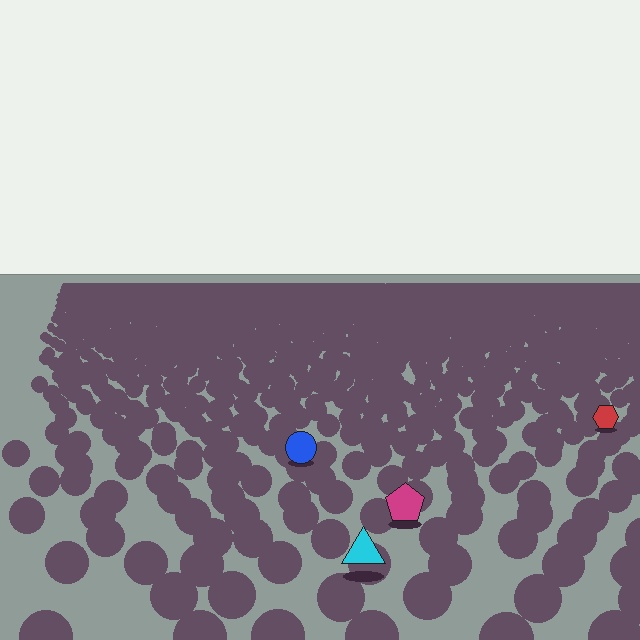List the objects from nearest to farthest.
From nearest to farthest: the cyan triangle, the magenta pentagon, the blue circle, the red hexagon.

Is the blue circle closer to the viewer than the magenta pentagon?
No. The magenta pentagon is closer — you can tell from the texture gradient: the ground texture is coarser near it.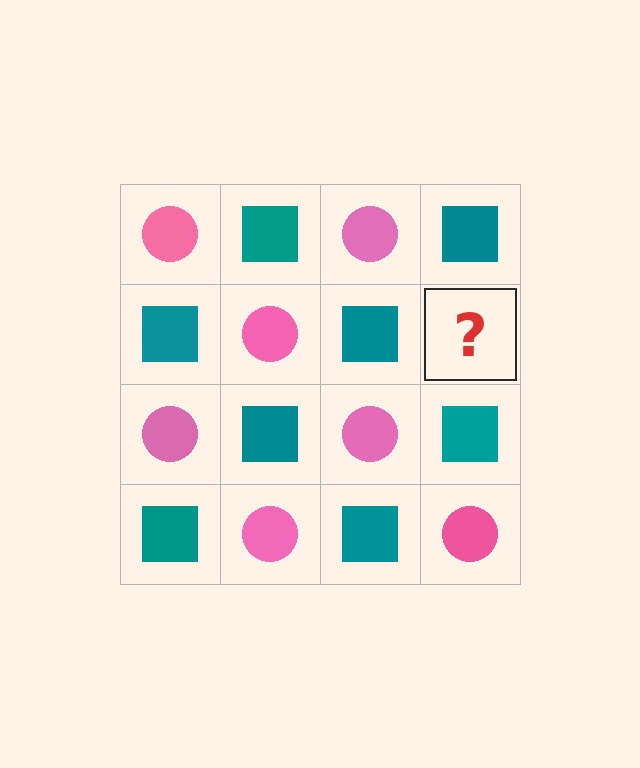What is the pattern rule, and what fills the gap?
The rule is that it alternates pink circle and teal square in a checkerboard pattern. The gap should be filled with a pink circle.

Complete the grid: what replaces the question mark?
The question mark should be replaced with a pink circle.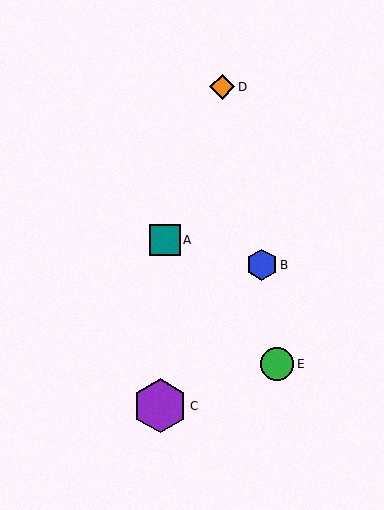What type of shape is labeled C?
Shape C is a purple hexagon.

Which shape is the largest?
The purple hexagon (labeled C) is the largest.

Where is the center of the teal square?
The center of the teal square is at (165, 240).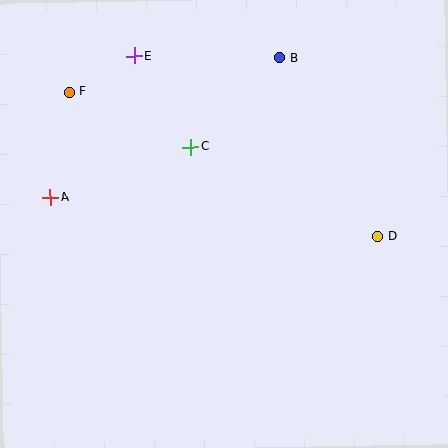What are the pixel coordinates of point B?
Point B is at (280, 58).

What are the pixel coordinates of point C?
Point C is at (190, 147).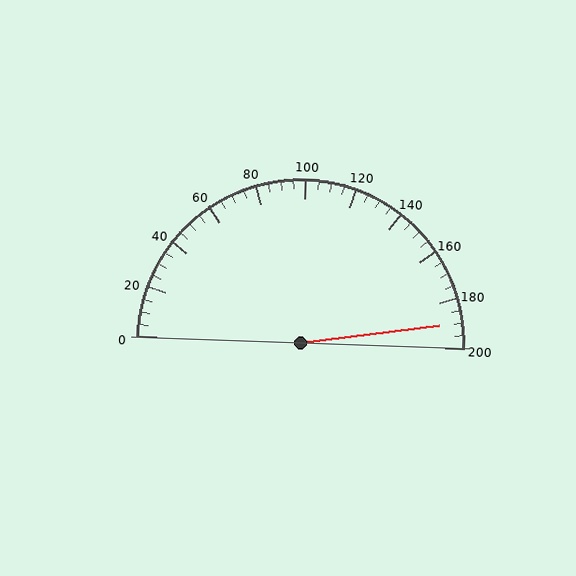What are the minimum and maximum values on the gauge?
The gauge ranges from 0 to 200.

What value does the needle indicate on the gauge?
The needle indicates approximately 190.